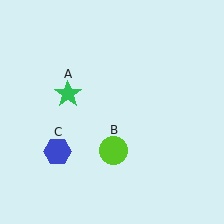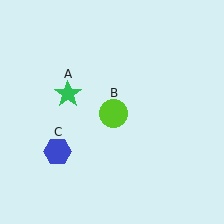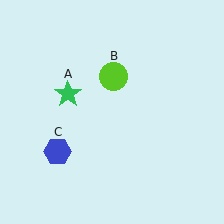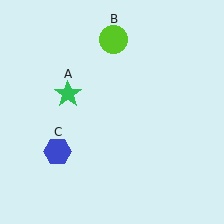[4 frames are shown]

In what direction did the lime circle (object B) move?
The lime circle (object B) moved up.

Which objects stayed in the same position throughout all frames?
Green star (object A) and blue hexagon (object C) remained stationary.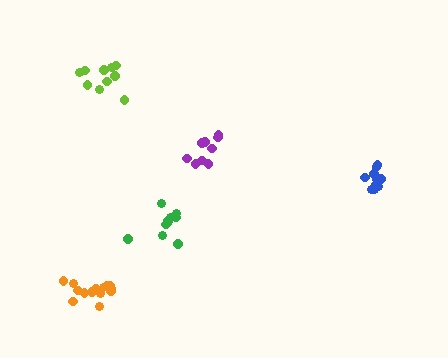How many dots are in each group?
Group 1: 10 dots, Group 2: 10 dots, Group 3: 10 dots, Group 4: 14 dots, Group 5: 9 dots (53 total).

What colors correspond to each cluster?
The clusters are colored: blue, lime, green, orange, purple.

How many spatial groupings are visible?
There are 5 spatial groupings.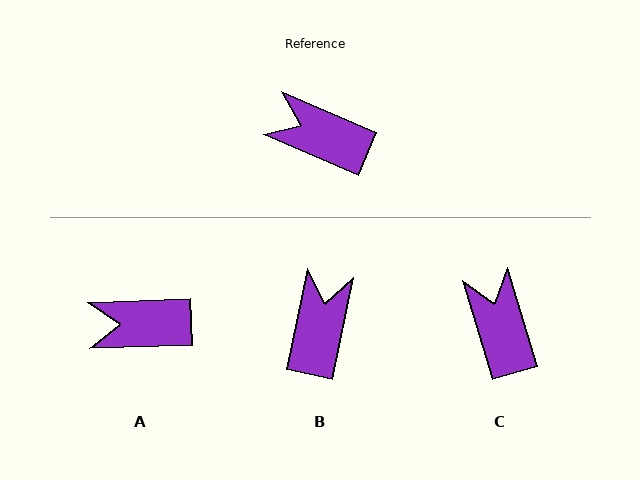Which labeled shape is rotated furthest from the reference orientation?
B, about 79 degrees away.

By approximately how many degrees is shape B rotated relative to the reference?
Approximately 79 degrees clockwise.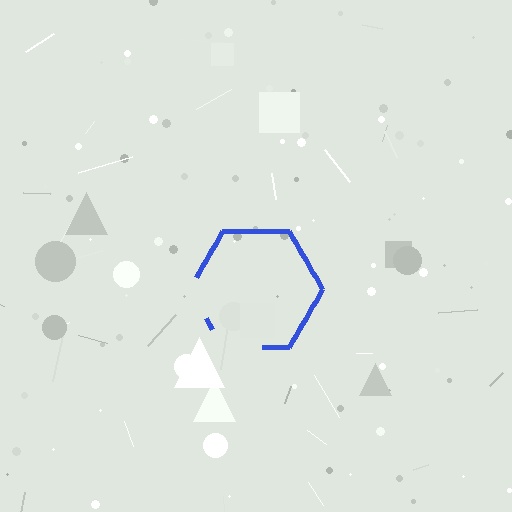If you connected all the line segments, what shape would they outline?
They would outline a hexagon.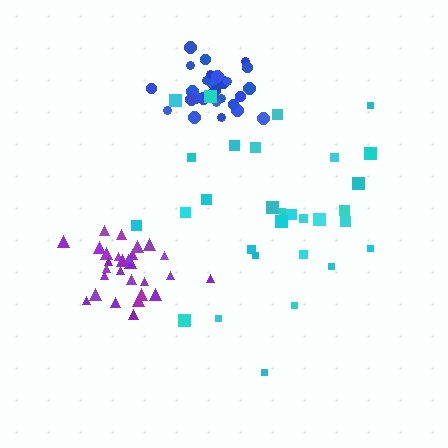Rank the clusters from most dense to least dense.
blue, purple, cyan.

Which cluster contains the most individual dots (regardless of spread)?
Cyan (30).